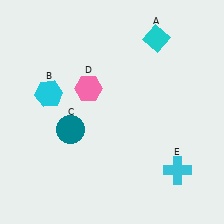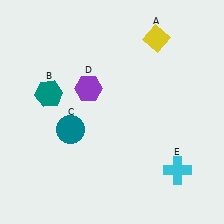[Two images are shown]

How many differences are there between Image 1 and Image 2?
There are 3 differences between the two images.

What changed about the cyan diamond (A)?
In Image 1, A is cyan. In Image 2, it changed to yellow.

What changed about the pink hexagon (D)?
In Image 1, D is pink. In Image 2, it changed to purple.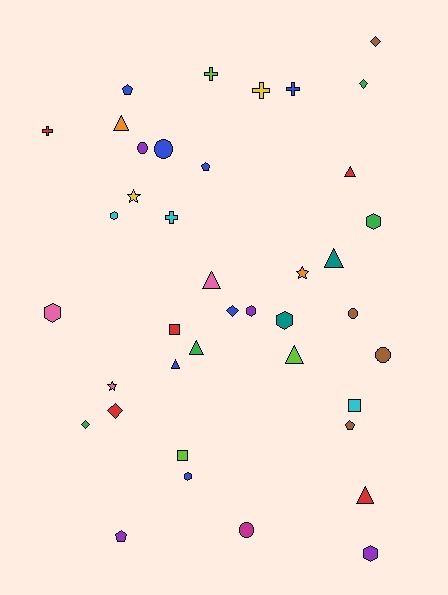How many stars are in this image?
There are 3 stars.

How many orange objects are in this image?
There are 2 orange objects.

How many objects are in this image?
There are 40 objects.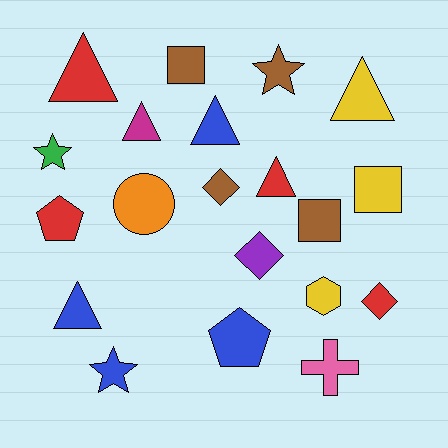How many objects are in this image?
There are 20 objects.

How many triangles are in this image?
There are 6 triangles.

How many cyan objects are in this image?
There are no cyan objects.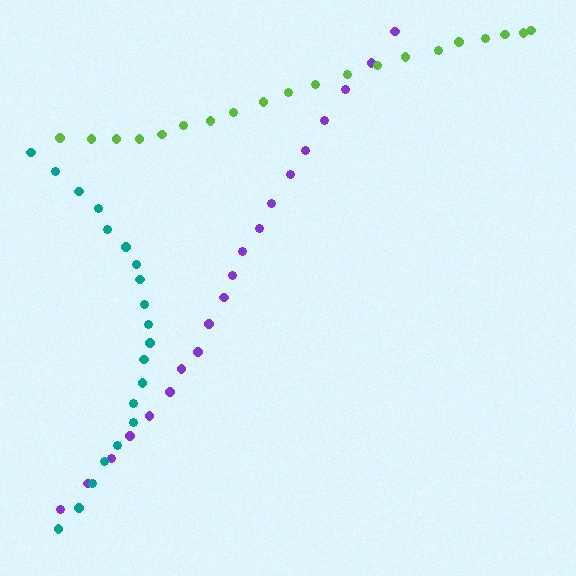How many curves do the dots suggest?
There are 3 distinct paths.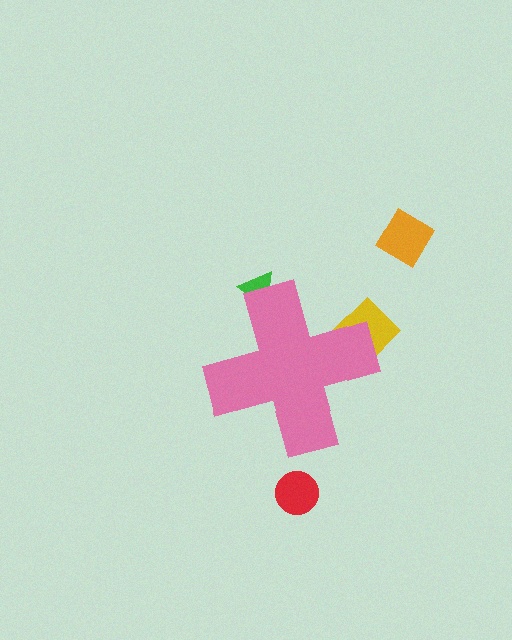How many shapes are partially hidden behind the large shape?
2 shapes are partially hidden.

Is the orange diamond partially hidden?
No, the orange diamond is fully visible.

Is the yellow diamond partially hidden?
Yes, the yellow diamond is partially hidden behind the pink cross.